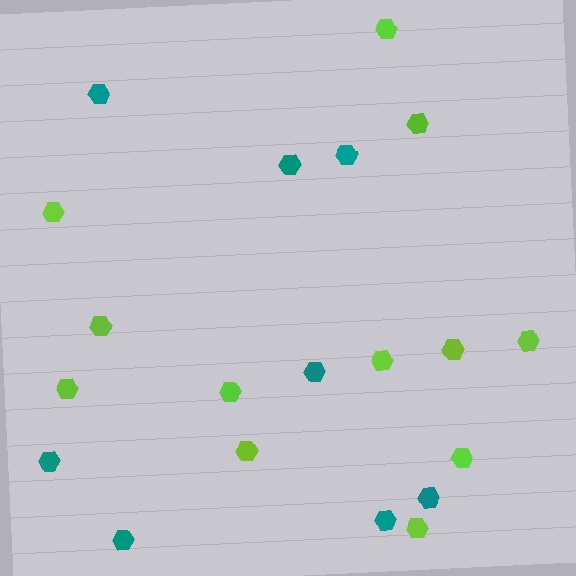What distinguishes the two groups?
There are 2 groups: one group of lime hexagons (12) and one group of teal hexagons (8).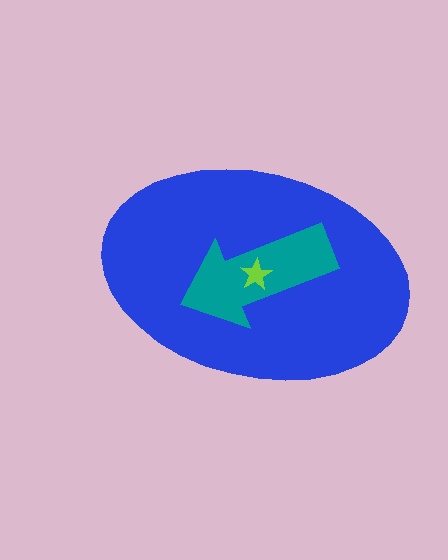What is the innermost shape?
The lime star.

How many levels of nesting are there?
3.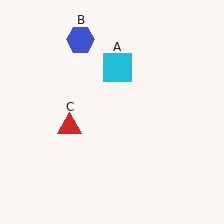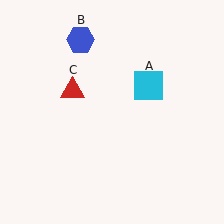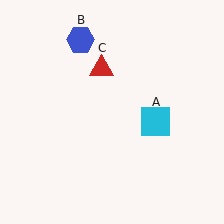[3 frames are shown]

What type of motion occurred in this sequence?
The cyan square (object A), red triangle (object C) rotated clockwise around the center of the scene.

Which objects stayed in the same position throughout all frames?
Blue hexagon (object B) remained stationary.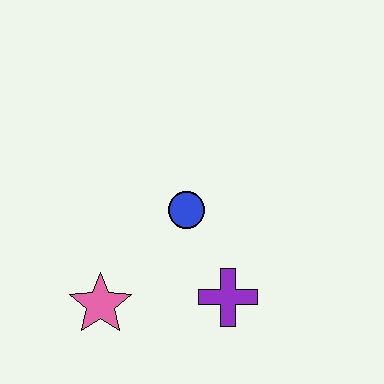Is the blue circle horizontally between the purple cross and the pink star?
Yes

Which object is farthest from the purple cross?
The pink star is farthest from the purple cross.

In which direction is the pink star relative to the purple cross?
The pink star is to the left of the purple cross.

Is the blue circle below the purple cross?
No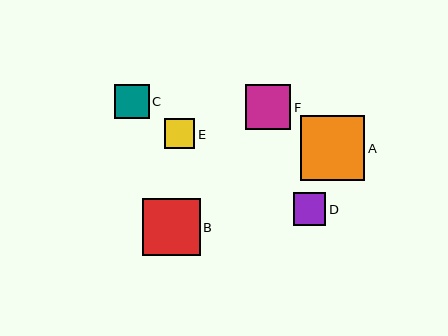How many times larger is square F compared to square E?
Square F is approximately 1.5 times the size of square E.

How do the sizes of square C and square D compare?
Square C and square D are approximately the same size.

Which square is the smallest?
Square E is the smallest with a size of approximately 30 pixels.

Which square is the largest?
Square A is the largest with a size of approximately 64 pixels.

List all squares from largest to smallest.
From largest to smallest: A, B, F, C, D, E.